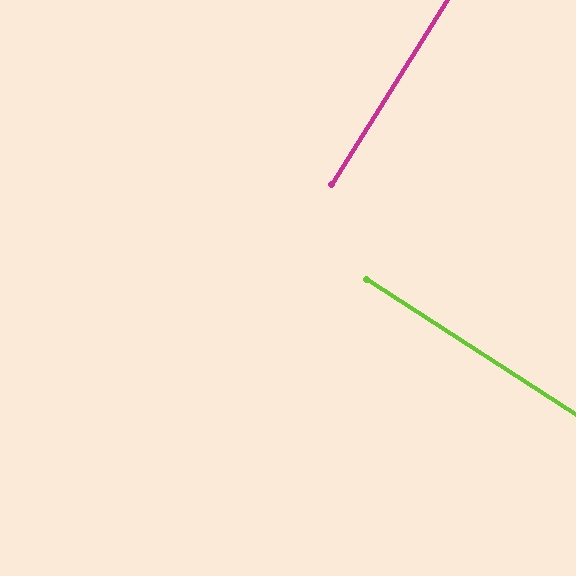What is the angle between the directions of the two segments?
Approximately 89 degrees.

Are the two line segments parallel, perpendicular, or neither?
Perpendicular — they meet at approximately 89°.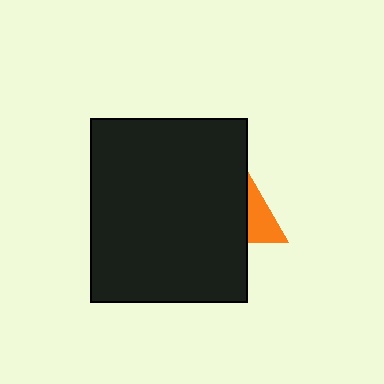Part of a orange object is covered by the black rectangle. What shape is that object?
It is a triangle.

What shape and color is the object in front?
The object in front is a black rectangle.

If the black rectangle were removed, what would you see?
You would see the complete orange triangle.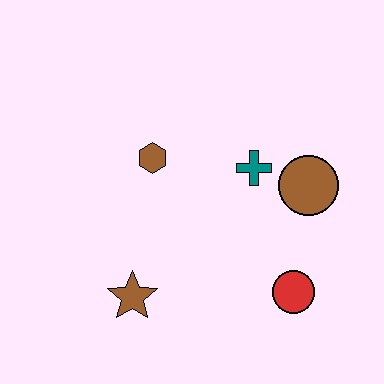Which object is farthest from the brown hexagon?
The red circle is farthest from the brown hexagon.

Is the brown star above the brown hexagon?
No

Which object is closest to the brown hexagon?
The teal cross is closest to the brown hexagon.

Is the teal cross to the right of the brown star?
Yes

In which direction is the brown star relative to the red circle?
The brown star is to the left of the red circle.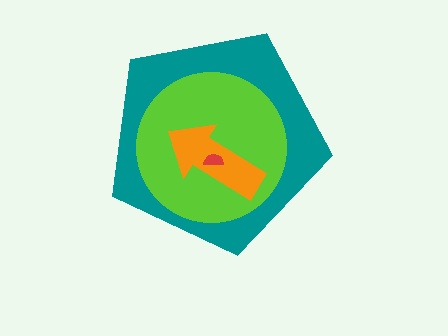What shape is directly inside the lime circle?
The orange arrow.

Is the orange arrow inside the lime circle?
Yes.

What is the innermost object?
The red semicircle.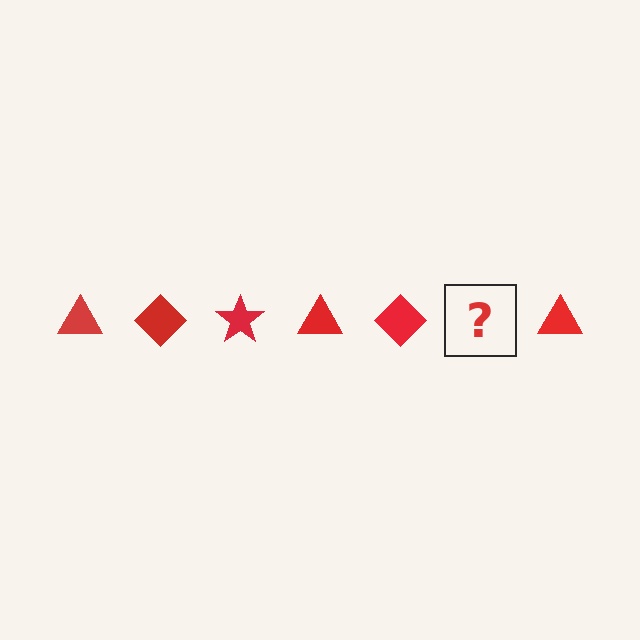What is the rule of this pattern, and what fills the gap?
The rule is that the pattern cycles through triangle, diamond, star shapes in red. The gap should be filled with a red star.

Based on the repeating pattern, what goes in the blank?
The blank should be a red star.